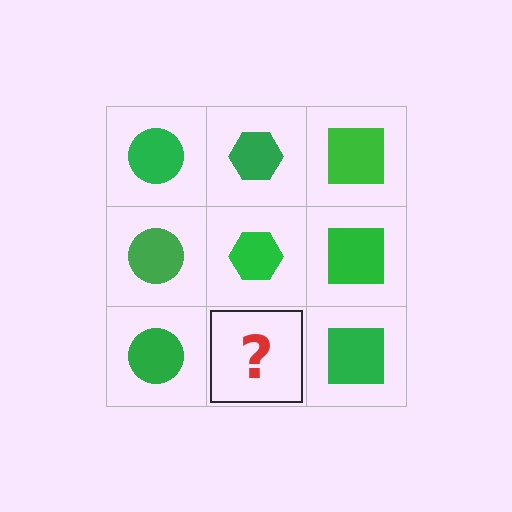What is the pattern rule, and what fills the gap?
The rule is that each column has a consistent shape. The gap should be filled with a green hexagon.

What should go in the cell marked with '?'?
The missing cell should contain a green hexagon.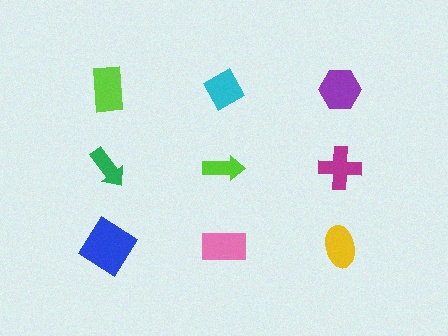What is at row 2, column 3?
A magenta cross.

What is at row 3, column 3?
A yellow ellipse.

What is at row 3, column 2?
A pink rectangle.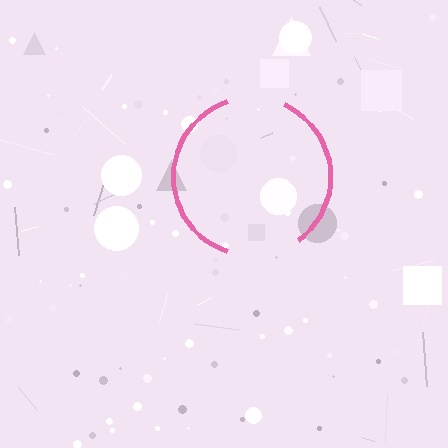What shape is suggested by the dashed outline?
The dashed outline suggests a circle.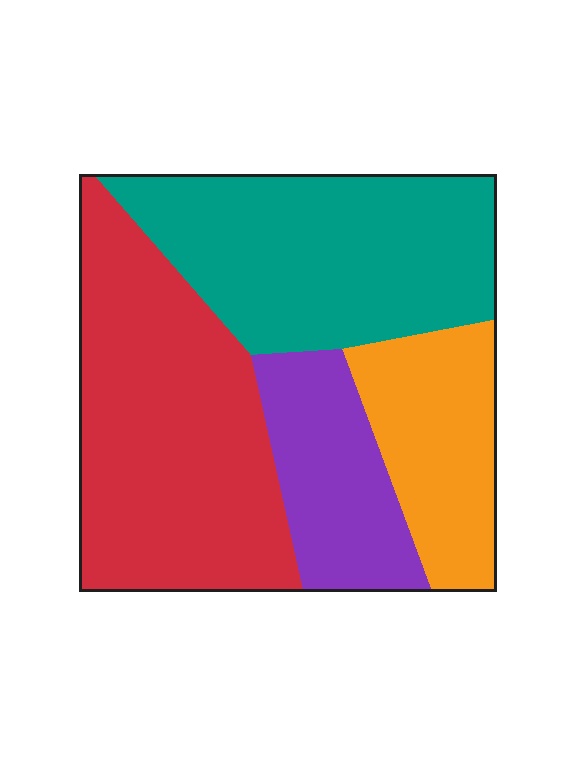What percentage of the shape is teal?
Teal covers 32% of the shape.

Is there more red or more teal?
Red.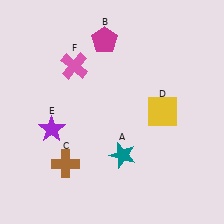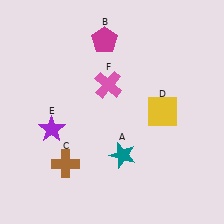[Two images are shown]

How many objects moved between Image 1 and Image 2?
1 object moved between the two images.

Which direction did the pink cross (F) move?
The pink cross (F) moved right.